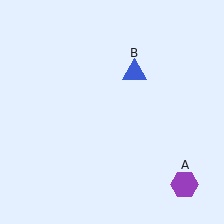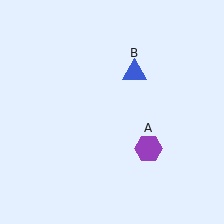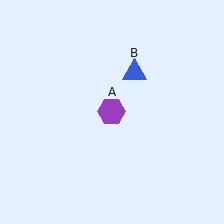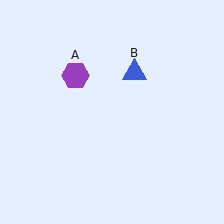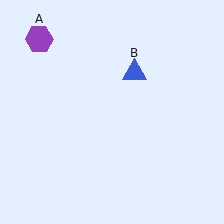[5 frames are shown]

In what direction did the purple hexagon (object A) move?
The purple hexagon (object A) moved up and to the left.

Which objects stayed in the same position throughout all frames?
Blue triangle (object B) remained stationary.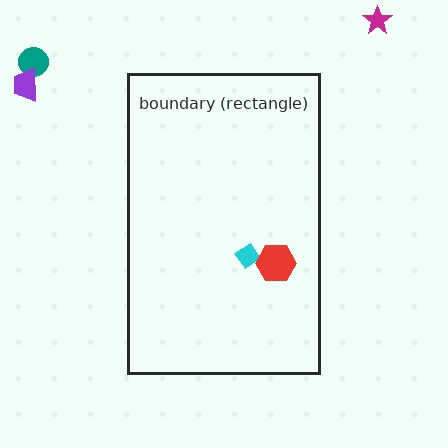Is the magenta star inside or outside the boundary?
Outside.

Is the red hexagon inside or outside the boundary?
Inside.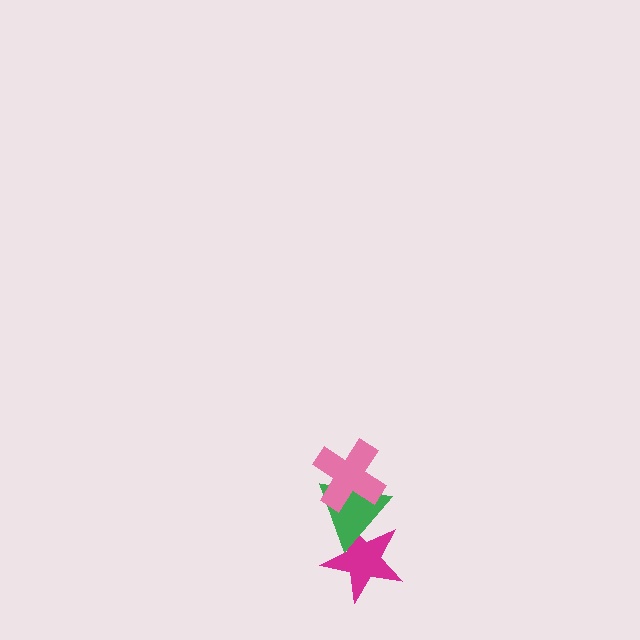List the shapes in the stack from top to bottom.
From top to bottom: the pink cross, the green triangle, the magenta star.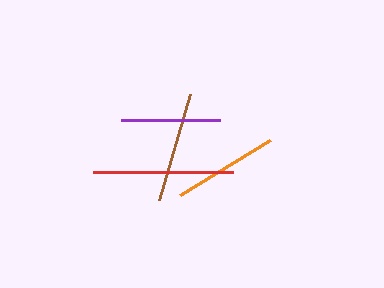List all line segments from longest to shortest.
From longest to shortest: red, brown, orange, purple.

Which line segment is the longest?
The red line is the longest at approximately 140 pixels.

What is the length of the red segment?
The red segment is approximately 140 pixels long.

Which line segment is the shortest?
The purple line is the shortest at approximately 98 pixels.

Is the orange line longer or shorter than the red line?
The red line is longer than the orange line.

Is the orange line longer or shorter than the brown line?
The brown line is longer than the orange line.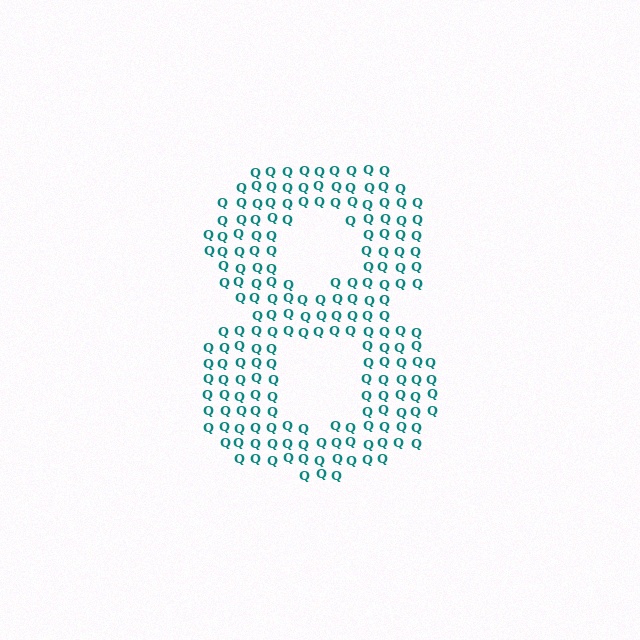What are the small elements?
The small elements are letter Q's.